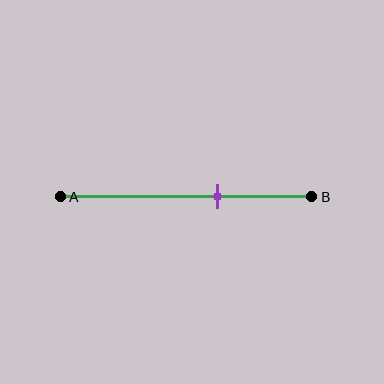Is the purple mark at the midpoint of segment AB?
No, the mark is at about 65% from A, not at the 50% midpoint.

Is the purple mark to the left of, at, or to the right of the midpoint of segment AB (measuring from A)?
The purple mark is to the right of the midpoint of segment AB.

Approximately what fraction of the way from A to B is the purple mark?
The purple mark is approximately 65% of the way from A to B.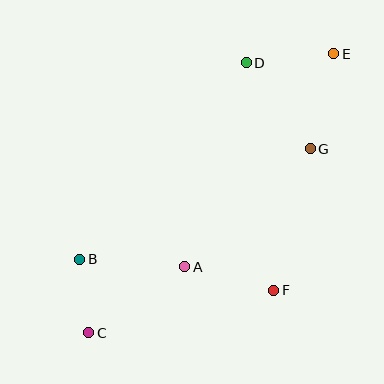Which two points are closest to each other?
Points B and C are closest to each other.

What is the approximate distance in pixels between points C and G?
The distance between C and G is approximately 288 pixels.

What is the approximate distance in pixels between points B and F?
The distance between B and F is approximately 196 pixels.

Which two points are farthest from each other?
Points C and E are farthest from each other.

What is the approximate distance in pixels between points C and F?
The distance between C and F is approximately 190 pixels.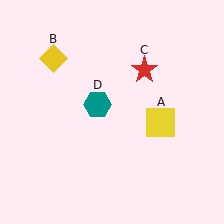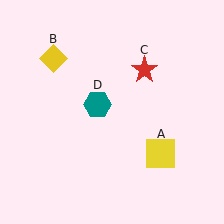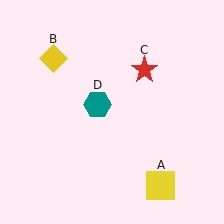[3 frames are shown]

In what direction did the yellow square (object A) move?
The yellow square (object A) moved down.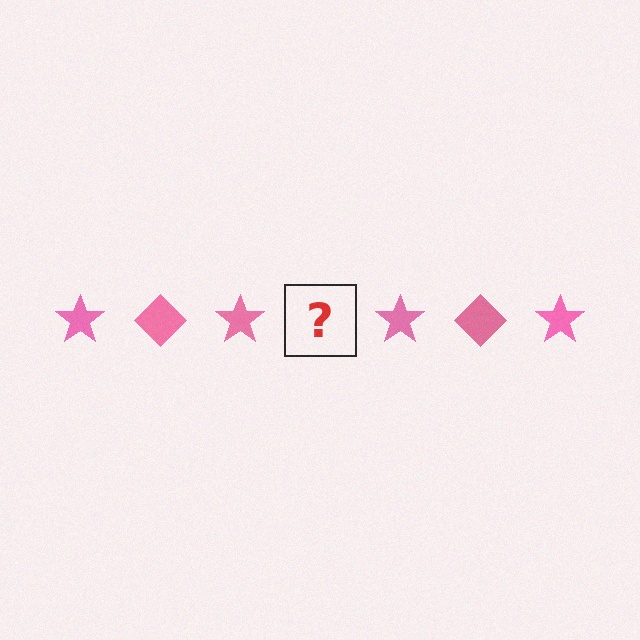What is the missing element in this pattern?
The missing element is a pink diamond.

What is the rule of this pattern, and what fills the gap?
The rule is that the pattern cycles through star, diamond shapes in pink. The gap should be filled with a pink diamond.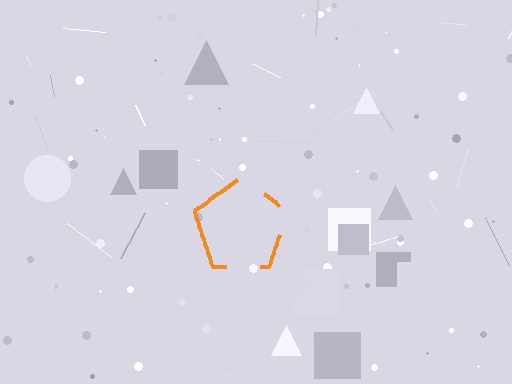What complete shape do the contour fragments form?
The contour fragments form a pentagon.